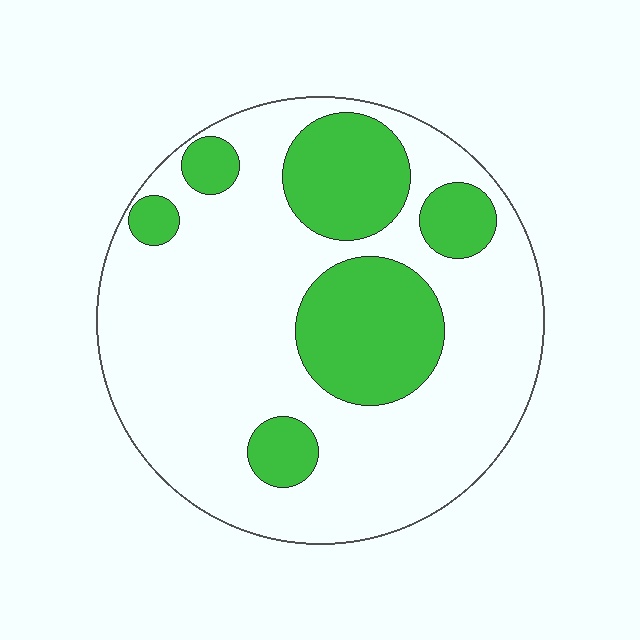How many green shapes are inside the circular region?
6.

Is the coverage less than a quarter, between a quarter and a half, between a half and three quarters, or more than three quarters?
Between a quarter and a half.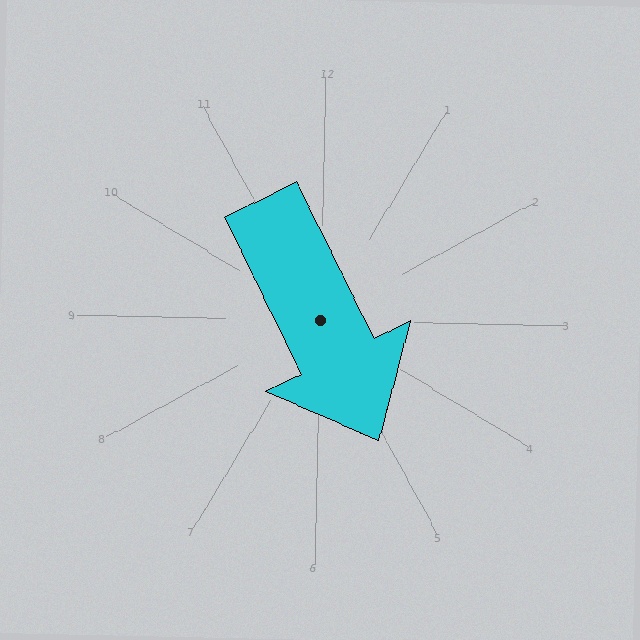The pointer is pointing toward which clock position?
Roughly 5 o'clock.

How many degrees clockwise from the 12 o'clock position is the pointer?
Approximately 153 degrees.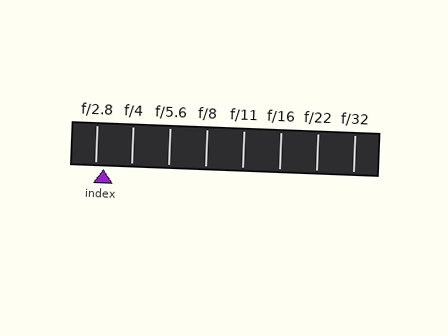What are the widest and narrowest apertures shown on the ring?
The widest aperture shown is f/2.8 and the narrowest is f/32.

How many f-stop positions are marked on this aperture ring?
There are 8 f-stop positions marked.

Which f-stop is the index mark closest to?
The index mark is closest to f/2.8.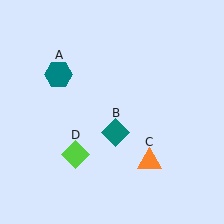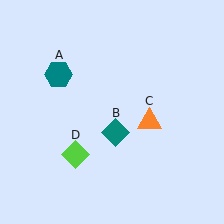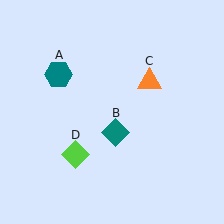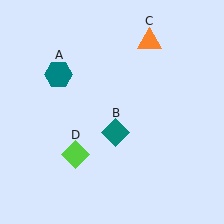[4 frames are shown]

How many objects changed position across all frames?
1 object changed position: orange triangle (object C).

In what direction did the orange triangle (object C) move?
The orange triangle (object C) moved up.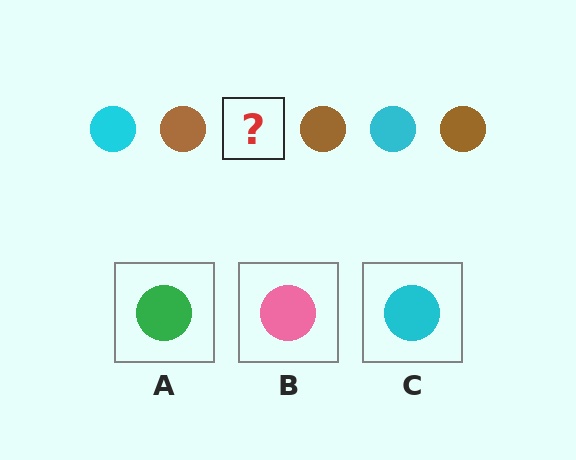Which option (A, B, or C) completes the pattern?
C.